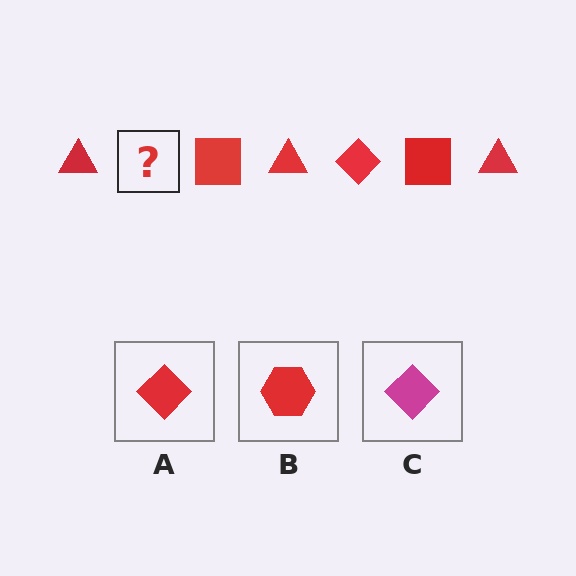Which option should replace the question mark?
Option A.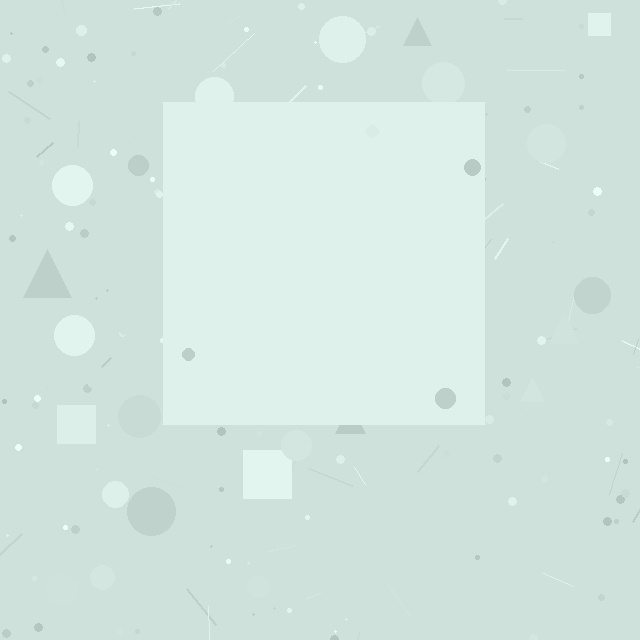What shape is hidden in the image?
A square is hidden in the image.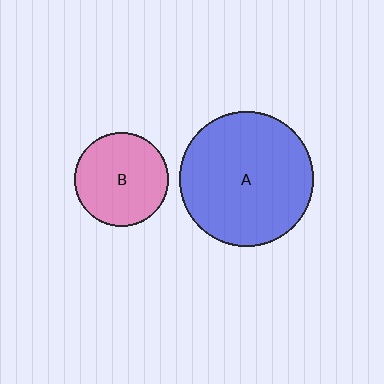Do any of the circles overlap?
No, none of the circles overlap.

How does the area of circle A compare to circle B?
Approximately 2.1 times.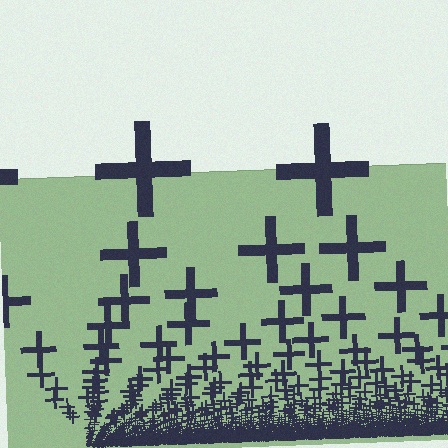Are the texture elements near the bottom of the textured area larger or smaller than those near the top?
Smaller. The gradient is inverted — elements near the bottom are smaller and denser.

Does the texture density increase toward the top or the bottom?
Density increases toward the bottom.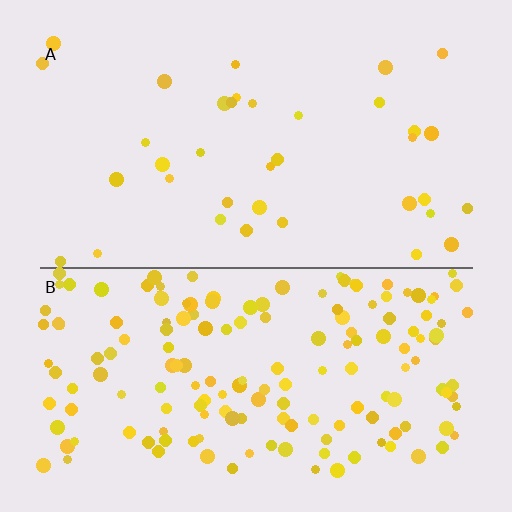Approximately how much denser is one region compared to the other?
Approximately 4.4× — region B over region A.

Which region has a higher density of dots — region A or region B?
B (the bottom).